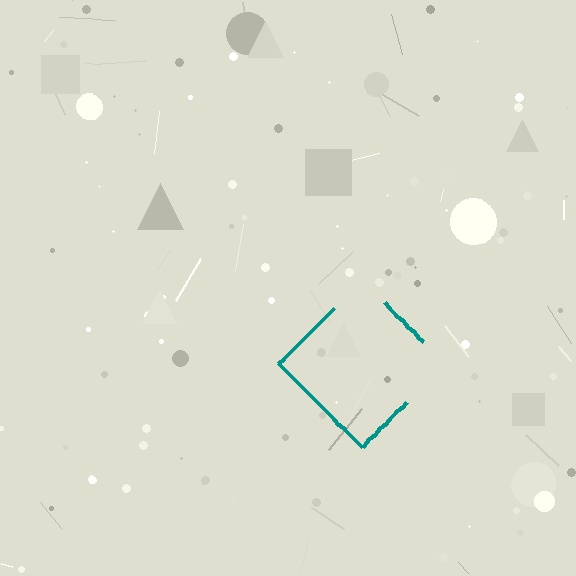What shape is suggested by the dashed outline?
The dashed outline suggests a diamond.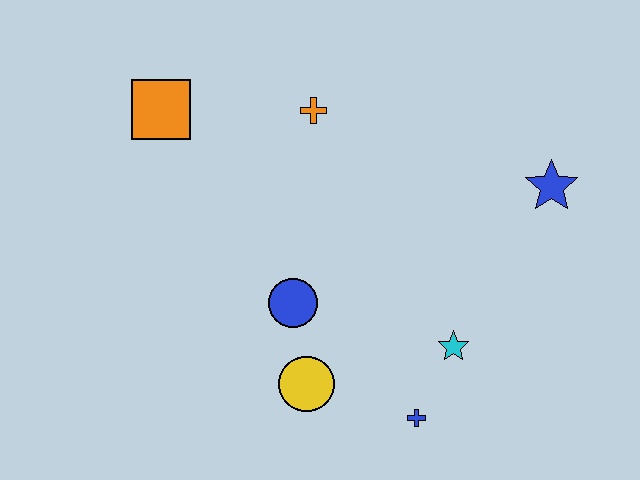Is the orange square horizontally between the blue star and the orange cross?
No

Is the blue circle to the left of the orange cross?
Yes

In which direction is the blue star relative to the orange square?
The blue star is to the right of the orange square.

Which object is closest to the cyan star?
The blue cross is closest to the cyan star.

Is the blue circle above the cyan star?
Yes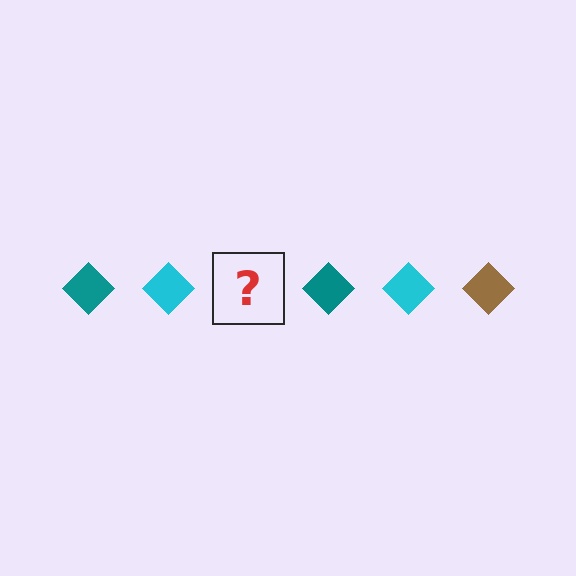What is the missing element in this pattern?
The missing element is a brown diamond.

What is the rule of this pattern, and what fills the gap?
The rule is that the pattern cycles through teal, cyan, brown diamonds. The gap should be filled with a brown diamond.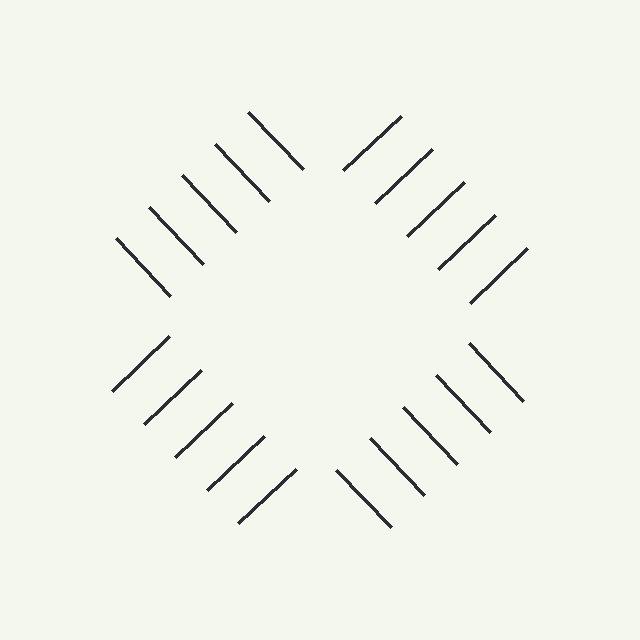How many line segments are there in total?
20 — 5 along each of the 4 edges.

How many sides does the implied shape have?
4 sides — the line-ends trace a square.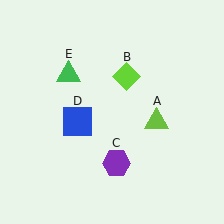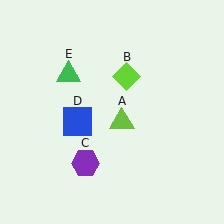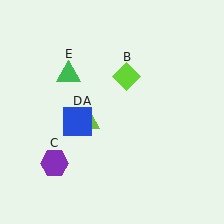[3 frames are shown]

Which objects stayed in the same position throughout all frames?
Lime diamond (object B) and blue square (object D) and green triangle (object E) remained stationary.